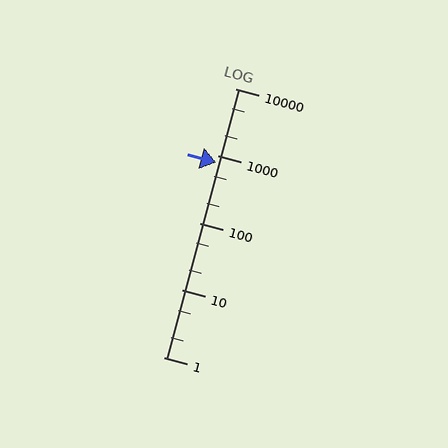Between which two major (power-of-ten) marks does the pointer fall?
The pointer is between 100 and 1000.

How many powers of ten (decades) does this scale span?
The scale spans 4 decades, from 1 to 10000.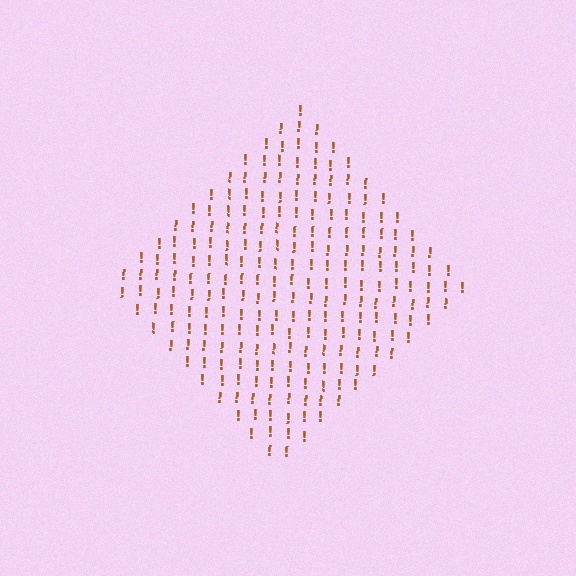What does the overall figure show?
The overall figure shows a diamond.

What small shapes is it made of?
It is made of small exclamation marks.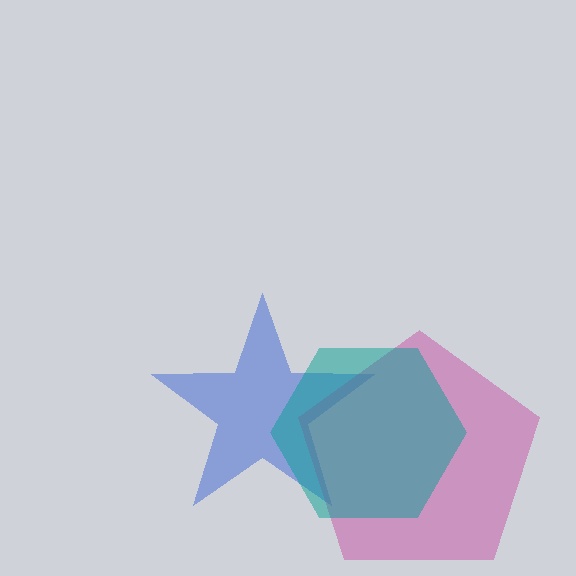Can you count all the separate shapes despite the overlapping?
Yes, there are 3 separate shapes.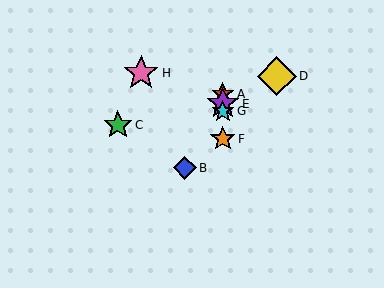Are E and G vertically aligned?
Yes, both are at x≈223.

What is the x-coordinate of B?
Object B is at x≈185.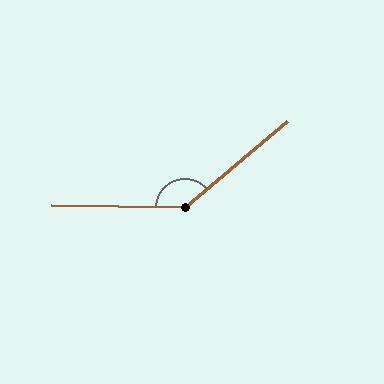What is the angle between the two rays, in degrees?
Approximately 139 degrees.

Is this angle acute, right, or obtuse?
It is obtuse.